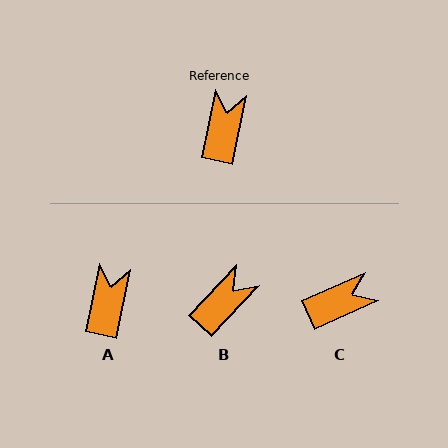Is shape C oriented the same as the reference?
No, it is off by about 55 degrees.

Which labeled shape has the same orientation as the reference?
A.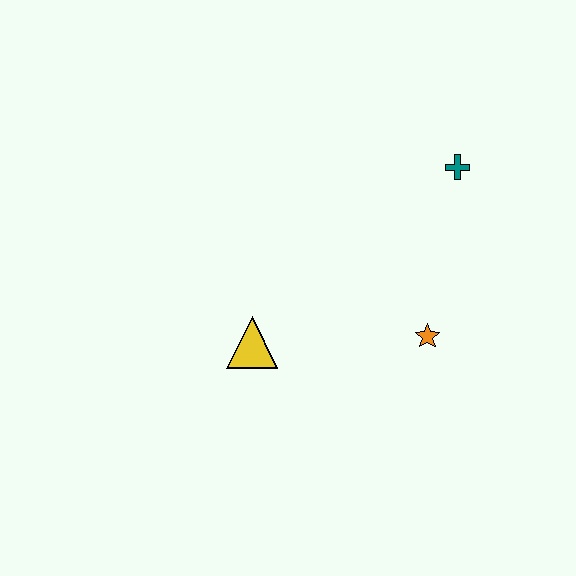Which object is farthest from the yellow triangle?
The teal cross is farthest from the yellow triangle.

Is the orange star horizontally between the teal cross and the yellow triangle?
Yes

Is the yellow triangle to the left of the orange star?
Yes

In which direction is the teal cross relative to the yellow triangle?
The teal cross is to the right of the yellow triangle.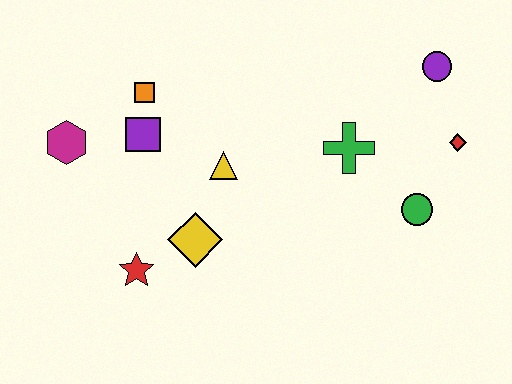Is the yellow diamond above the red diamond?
No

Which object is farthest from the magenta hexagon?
The red diamond is farthest from the magenta hexagon.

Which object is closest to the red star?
The yellow diamond is closest to the red star.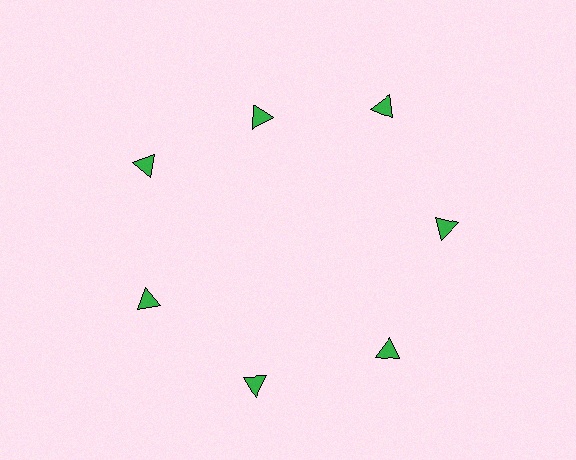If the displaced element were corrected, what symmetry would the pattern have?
It would have 7-fold rotational symmetry — the pattern would map onto itself every 51 degrees.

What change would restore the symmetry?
The symmetry would be restored by moving it outward, back onto the ring so that all 7 triangles sit at equal angles and equal distance from the center.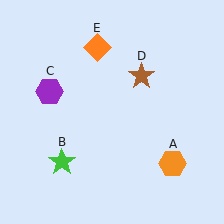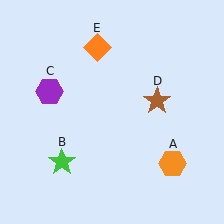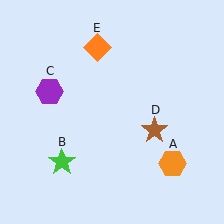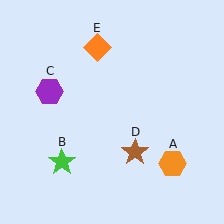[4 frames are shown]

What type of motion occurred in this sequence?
The brown star (object D) rotated clockwise around the center of the scene.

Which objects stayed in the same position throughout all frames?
Orange hexagon (object A) and green star (object B) and purple hexagon (object C) and orange diamond (object E) remained stationary.